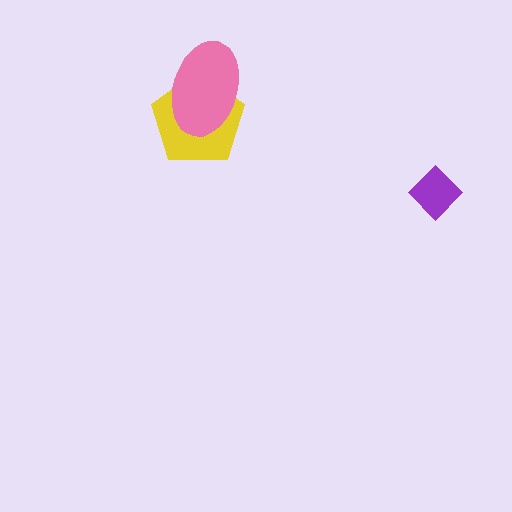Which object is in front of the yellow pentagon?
The pink ellipse is in front of the yellow pentagon.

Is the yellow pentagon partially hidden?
Yes, it is partially covered by another shape.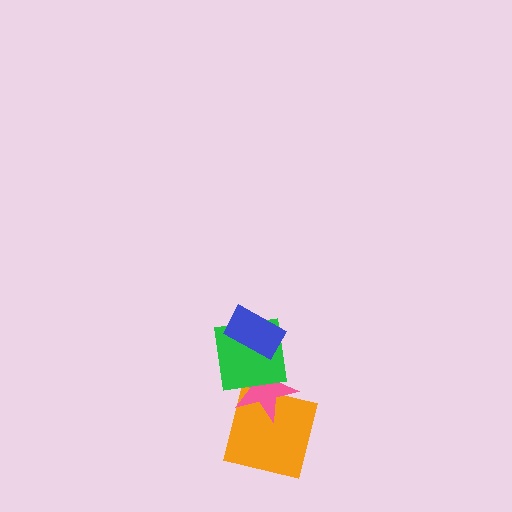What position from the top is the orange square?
The orange square is 4th from the top.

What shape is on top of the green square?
The blue rectangle is on top of the green square.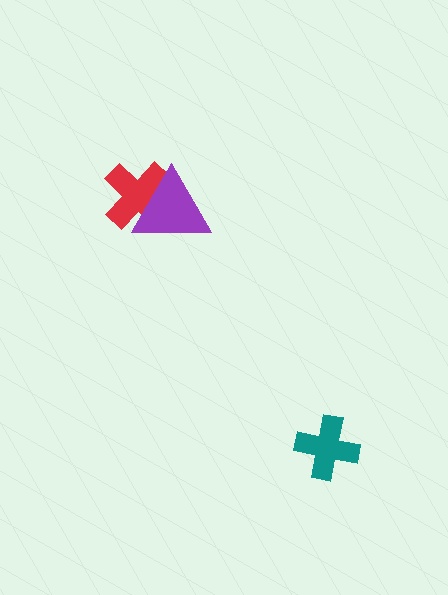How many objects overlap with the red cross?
1 object overlaps with the red cross.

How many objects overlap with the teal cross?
0 objects overlap with the teal cross.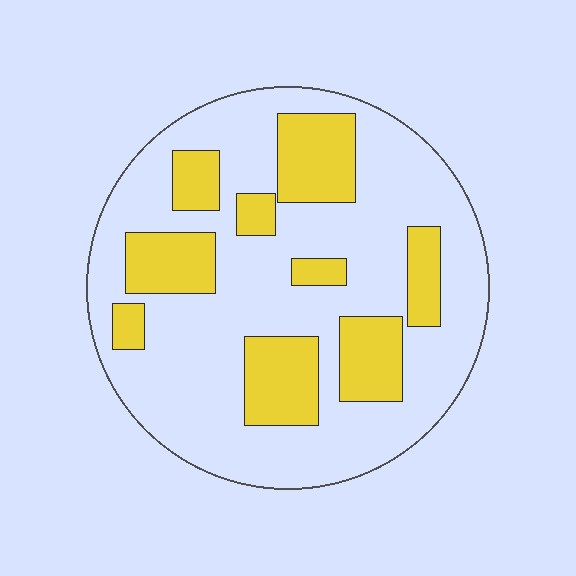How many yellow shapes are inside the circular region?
9.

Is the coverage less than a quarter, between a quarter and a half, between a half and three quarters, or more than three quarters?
Between a quarter and a half.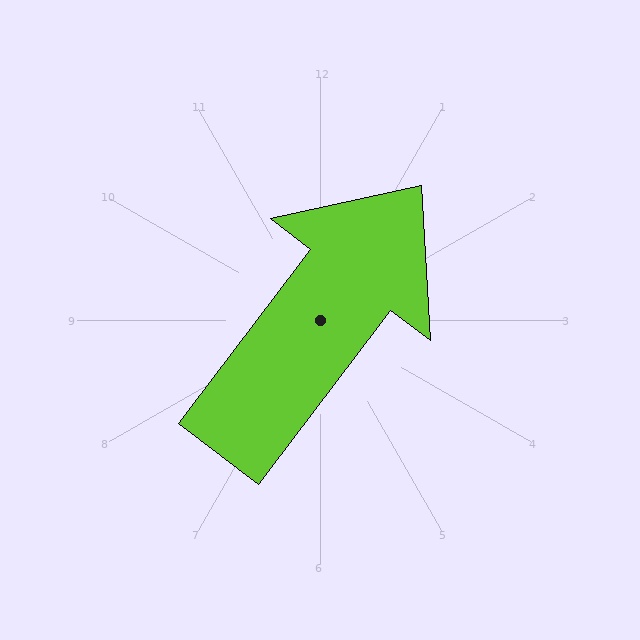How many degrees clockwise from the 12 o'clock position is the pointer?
Approximately 37 degrees.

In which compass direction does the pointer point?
Northeast.